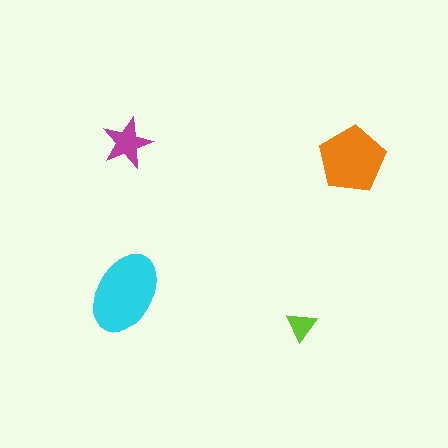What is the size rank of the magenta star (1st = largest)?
3rd.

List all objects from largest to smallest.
The cyan ellipse, the orange pentagon, the magenta star, the lime triangle.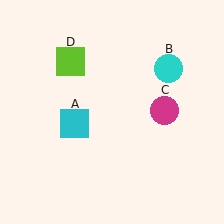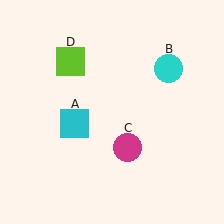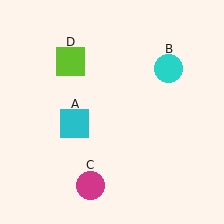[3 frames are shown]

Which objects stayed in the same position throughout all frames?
Cyan square (object A) and cyan circle (object B) and lime square (object D) remained stationary.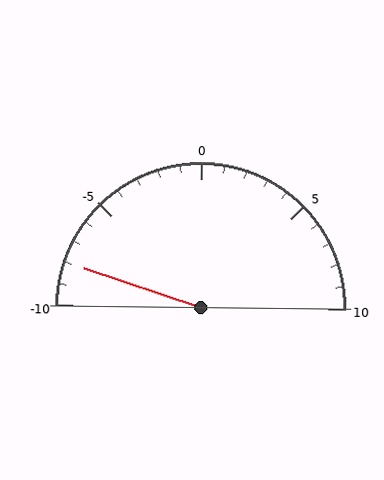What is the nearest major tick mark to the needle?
The nearest major tick mark is -10.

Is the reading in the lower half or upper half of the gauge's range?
The reading is in the lower half of the range (-10 to 10).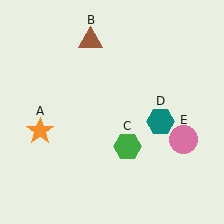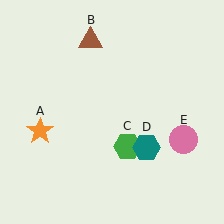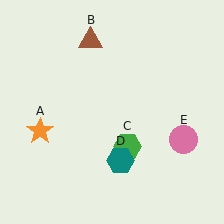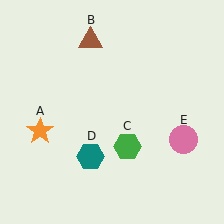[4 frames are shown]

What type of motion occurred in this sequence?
The teal hexagon (object D) rotated clockwise around the center of the scene.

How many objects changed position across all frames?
1 object changed position: teal hexagon (object D).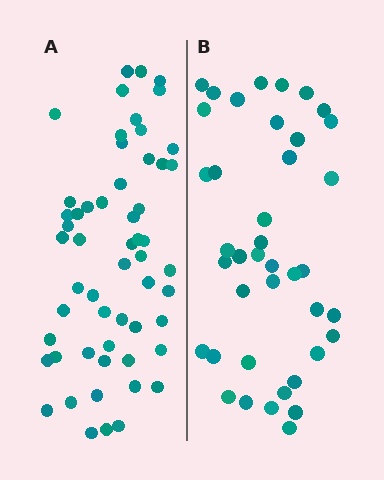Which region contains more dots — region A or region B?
Region A (the left region) has more dots.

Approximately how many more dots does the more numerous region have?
Region A has approximately 15 more dots than region B.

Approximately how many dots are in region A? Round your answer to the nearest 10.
About 60 dots. (The exact count is 56, which rounds to 60.)